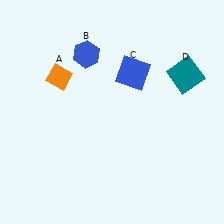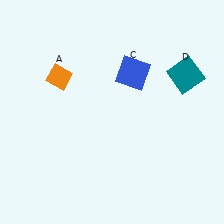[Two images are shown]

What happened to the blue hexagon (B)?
The blue hexagon (B) was removed in Image 2. It was in the top-left area of Image 1.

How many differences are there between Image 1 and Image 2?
There is 1 difference between the two images.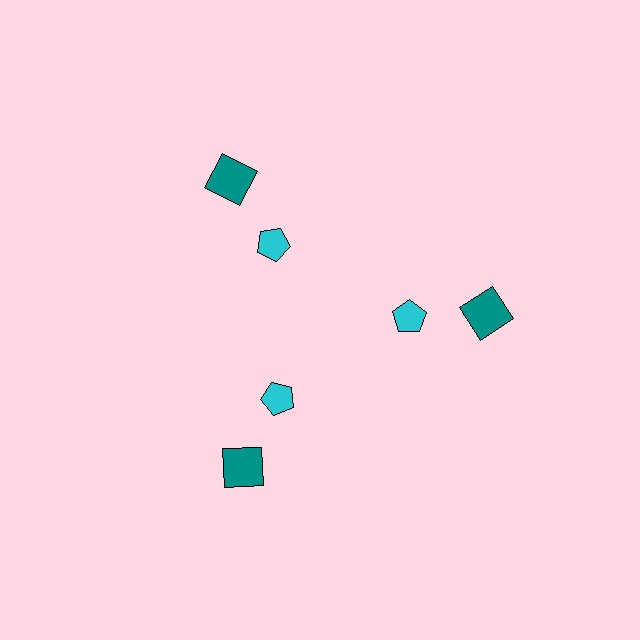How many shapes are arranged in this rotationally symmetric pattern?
There are 6 shapes, arranged in 3 groups of 2.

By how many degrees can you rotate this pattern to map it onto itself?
The pattern maps onto itself every 120 degrees of rotation.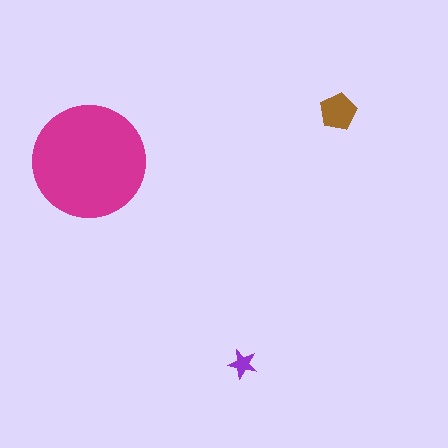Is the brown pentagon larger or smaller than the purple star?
Larger.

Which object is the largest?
The magenta circle.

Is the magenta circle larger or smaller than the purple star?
Larger.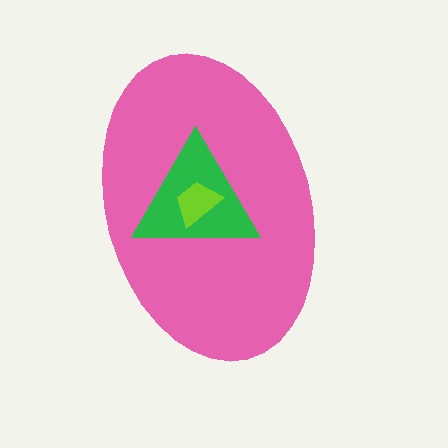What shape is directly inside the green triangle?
The lime trapezoid.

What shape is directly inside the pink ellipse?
The green triangle.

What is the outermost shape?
The pink ellipse.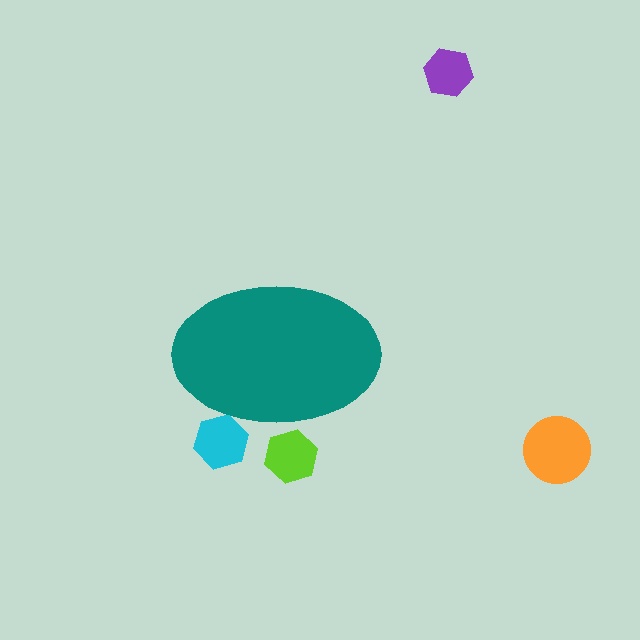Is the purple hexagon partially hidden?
No, the purple hexagon is fully visible.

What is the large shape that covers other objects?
A teal ellipse.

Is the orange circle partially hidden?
No, the orange circle is fully visible.